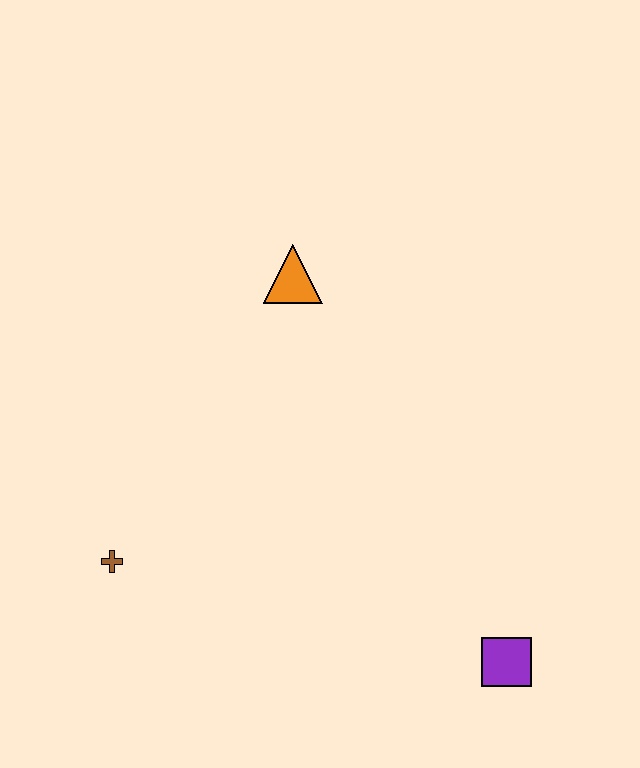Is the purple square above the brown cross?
No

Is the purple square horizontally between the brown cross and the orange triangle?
No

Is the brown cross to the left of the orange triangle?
Yes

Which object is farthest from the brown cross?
The purple square is farthest from the brown cross.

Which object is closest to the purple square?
The brown cross is closest to the purple square.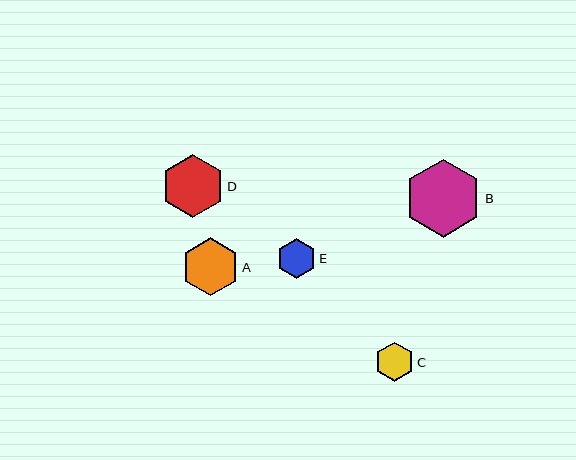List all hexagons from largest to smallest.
From largest to smallest: B, D, A, E, C.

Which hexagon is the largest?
Hexagon B is the largest with a size of approximately 78 pixels.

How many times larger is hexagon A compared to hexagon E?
Hexagon A is approximately 1.4 times the size of hexagon E.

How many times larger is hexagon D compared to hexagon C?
Hexagon D is approximately 1.6 times the size of hexagon C.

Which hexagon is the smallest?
Hexagon C is the smallest with a size of approximately 39 pixels.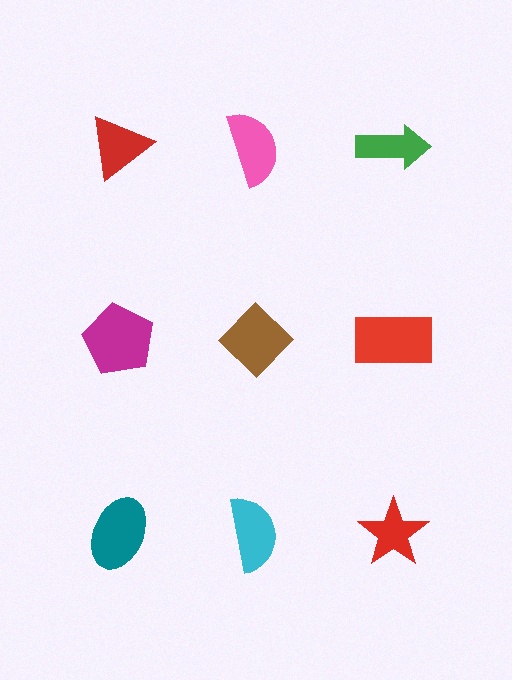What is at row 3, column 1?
A teal ellipse.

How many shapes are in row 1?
3 shapes.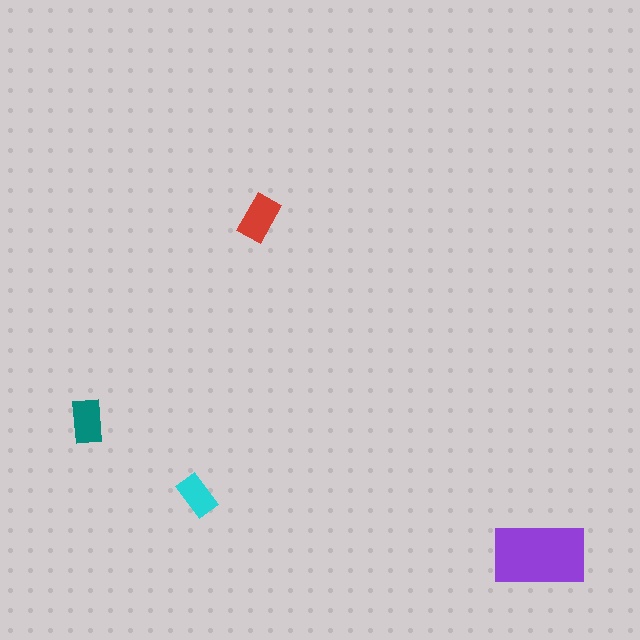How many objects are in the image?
There are 4 objects in the image.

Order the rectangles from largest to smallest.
the purple one, the red one, the teal one, the cyan one.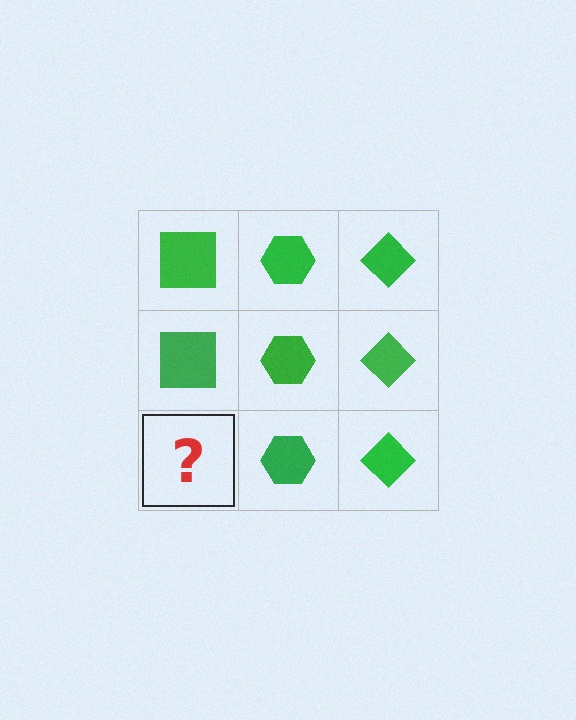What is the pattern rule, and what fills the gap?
The rule is that each column has a consistent shape. The gap should be filled with a green square.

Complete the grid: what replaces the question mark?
The question mark should be replaced with a green square.